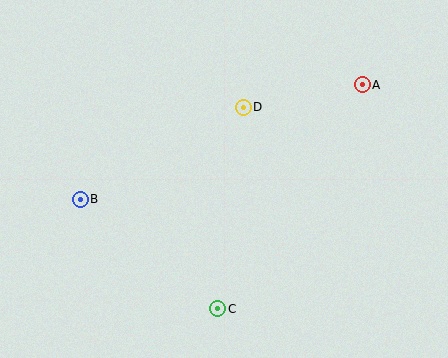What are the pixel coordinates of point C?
Point C is at (217, 309).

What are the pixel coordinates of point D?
Point D is at (243, 107).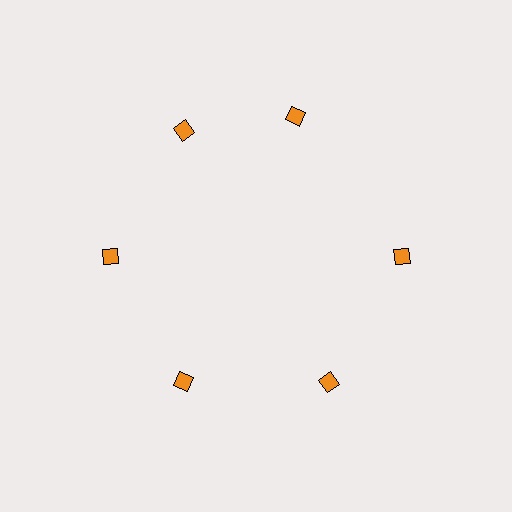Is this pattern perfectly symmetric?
No. The 6 orange diamonds are arranged in a ring, but one element near the 1 o'clock position is rotated out of alignment along the ring, breaking the 6-fold rotational symmetry.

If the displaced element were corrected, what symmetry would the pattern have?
It would have 6-fold rotational symmetry — the pattern would map onto itself every 60 degrees.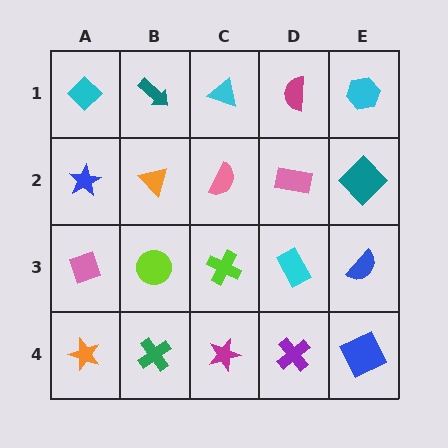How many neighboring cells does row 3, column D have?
4.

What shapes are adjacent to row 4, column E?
A blue semicircle (row 3, column E), a purple cross (row 4, column D).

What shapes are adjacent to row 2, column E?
A cyan hexagon (row 1, column E), a blue semicircle (row 3, column E), a pink rectangle (row 2, column D).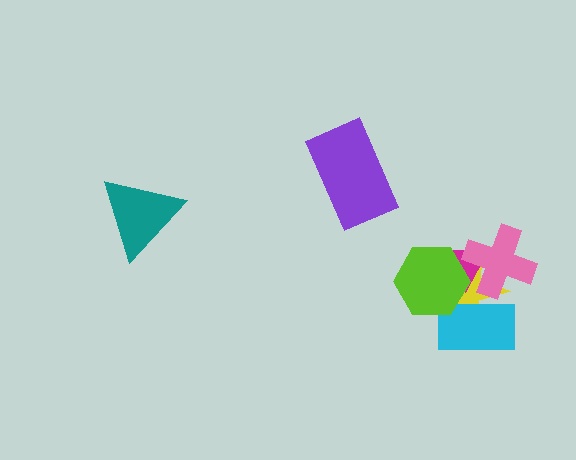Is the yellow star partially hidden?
Yes, it is partially covered by another shape.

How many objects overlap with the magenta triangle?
3 objects overlap with the magenta triangle.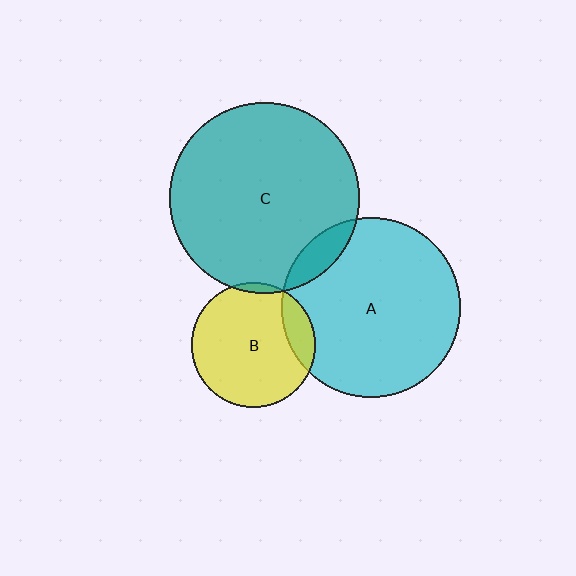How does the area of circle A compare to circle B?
Approximately 2.1 times.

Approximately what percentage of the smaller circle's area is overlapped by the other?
Approximately 15%.